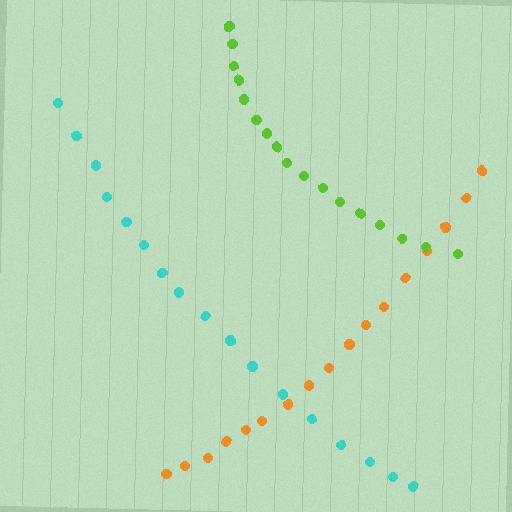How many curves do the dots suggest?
There are 3 distinct paths.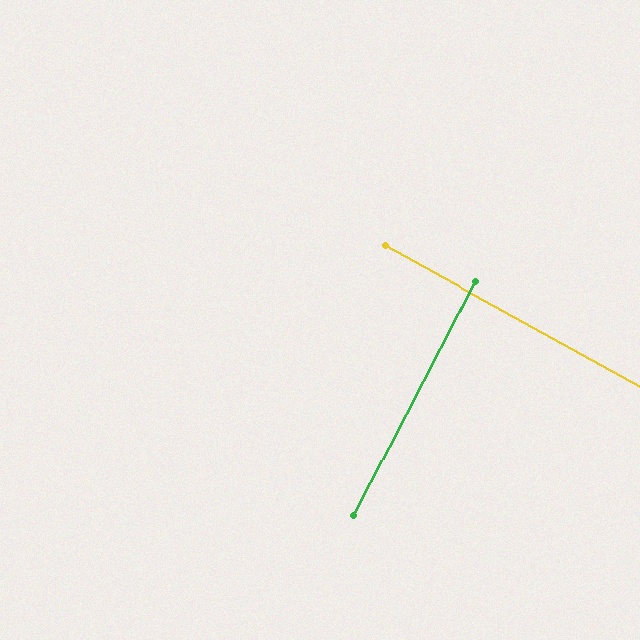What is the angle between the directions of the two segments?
Approximately 88 degrees.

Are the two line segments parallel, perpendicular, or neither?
Perpendicular — they meet at approximately 88°.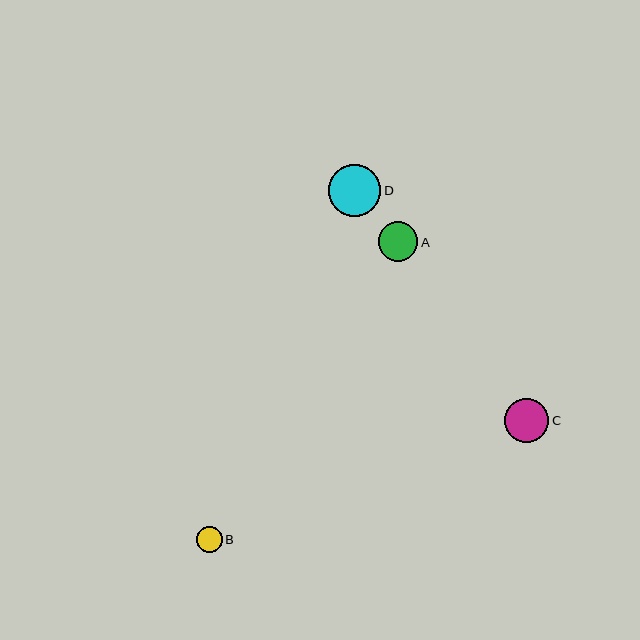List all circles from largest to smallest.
From largest to smallest: D, C, A, B.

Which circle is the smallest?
Circle B is the smallest with a size of approximately 26 pixels.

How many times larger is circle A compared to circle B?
Circle A is approximately 1.5 times the size of circle B.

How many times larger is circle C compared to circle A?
Circle C is approximately 1.1 times the size of circle A.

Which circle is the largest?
Circle D is the largest with a size of approximately 52 pixels.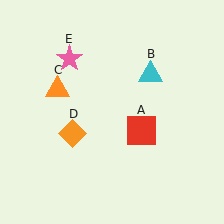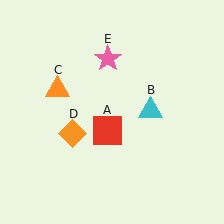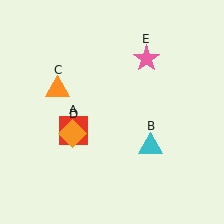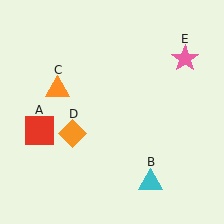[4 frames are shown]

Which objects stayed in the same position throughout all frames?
Orange triangle (object C) and orange diamond (object D) remained stationary.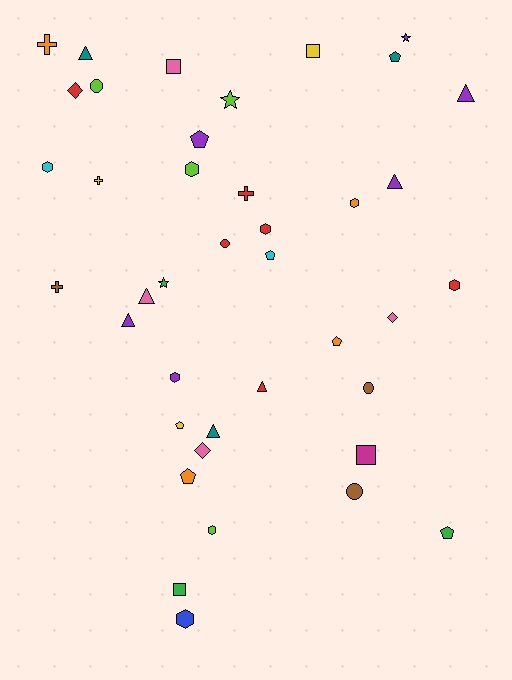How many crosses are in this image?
There are 4 crosses.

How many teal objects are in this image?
There are 3 teal objects.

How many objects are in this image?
There are 40 objects.